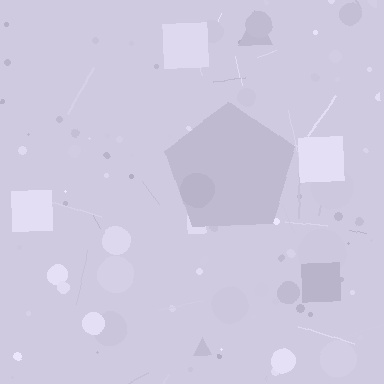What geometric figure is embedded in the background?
A pentagon is embedded in the background.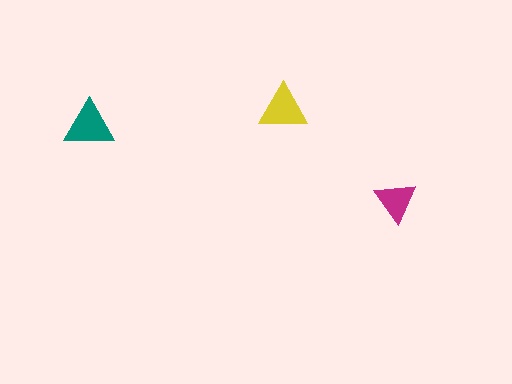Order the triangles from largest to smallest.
the teal one, the yellow one, the magenta one.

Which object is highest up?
The yellow triangle is topmost.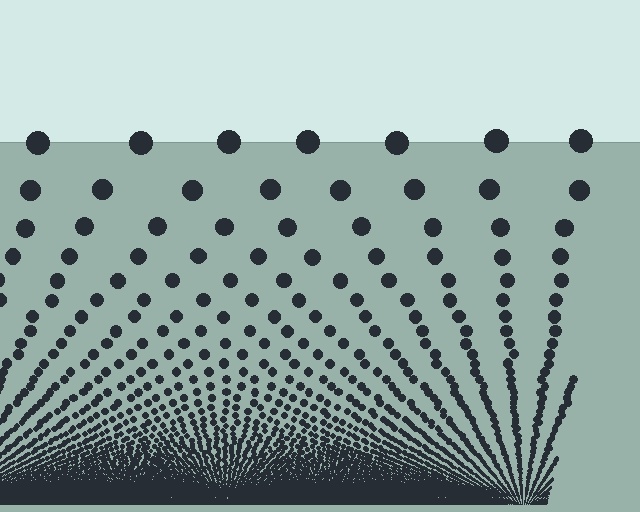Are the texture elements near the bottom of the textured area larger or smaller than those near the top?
Smaller. The gradient is inverted — elements near the bottom are smaller and denser.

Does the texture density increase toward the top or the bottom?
Density increases toward the bottom.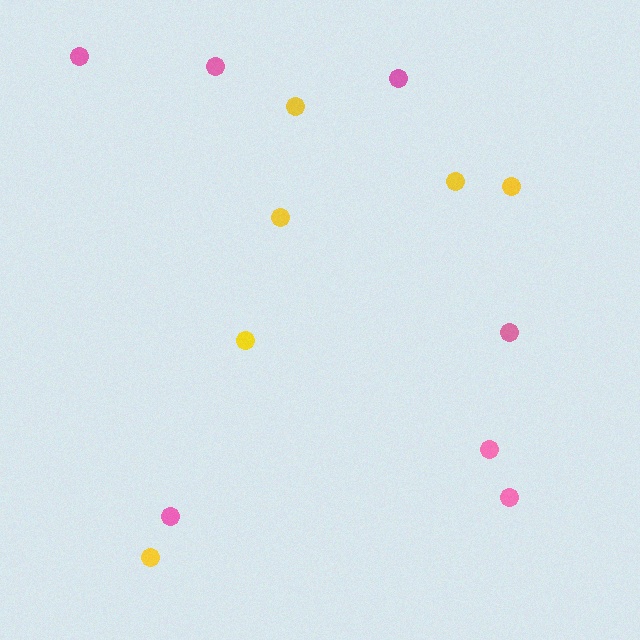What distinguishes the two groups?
There are 2 groups: one group of pink circles (7) and one group of yellow circles (6).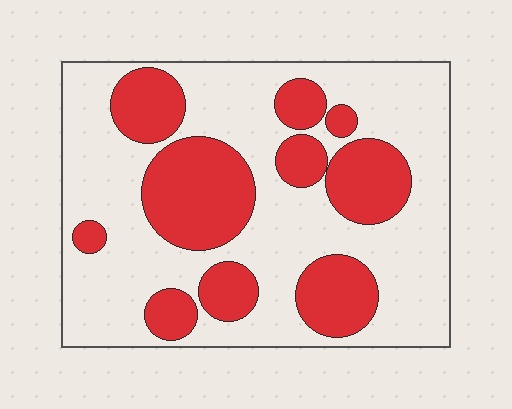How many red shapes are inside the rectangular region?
10.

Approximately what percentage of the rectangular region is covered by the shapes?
Approximately 35%.